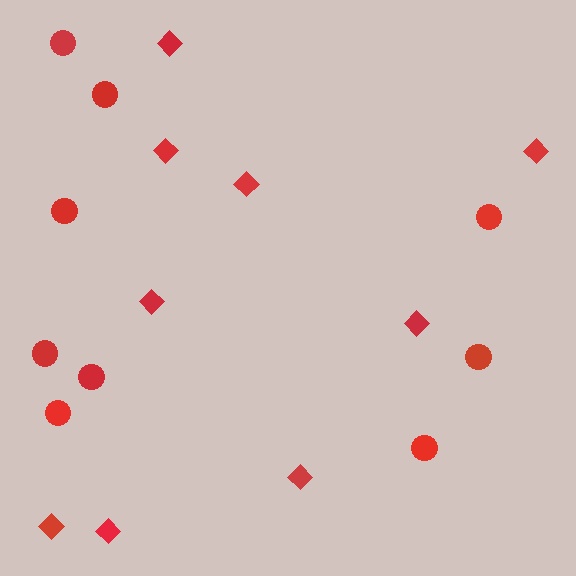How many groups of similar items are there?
There are 2 groups: one group of diamonds (9) and one group of circles (9).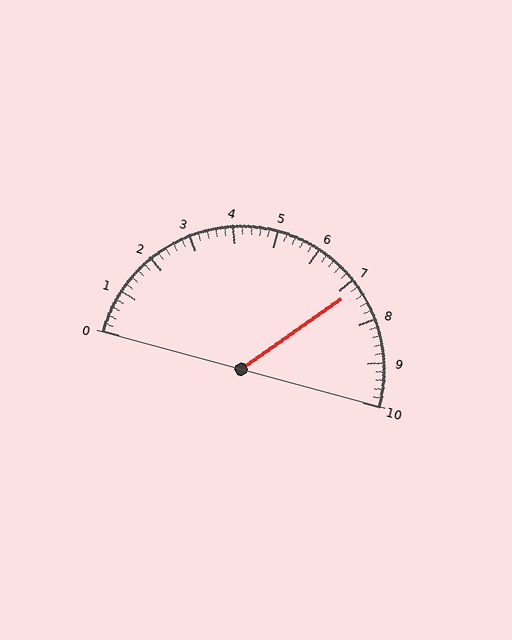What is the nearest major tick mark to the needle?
The nearest major tick mark is 7.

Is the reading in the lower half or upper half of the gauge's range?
The reading is in the upper half of the range (0 to 10).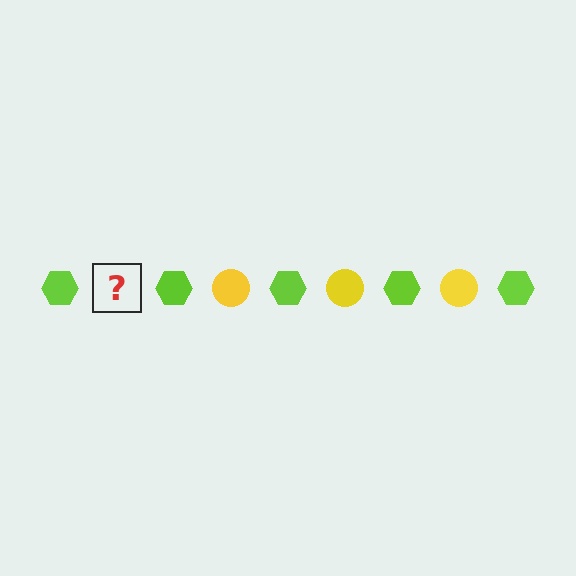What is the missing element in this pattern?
The missing element is a yellow circle.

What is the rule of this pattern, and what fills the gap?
The rule is that the pattern alternates between lime hexagon and yellow circle. The gap should be filled with a yellow circle.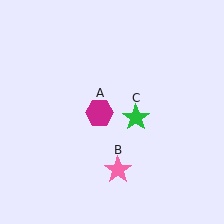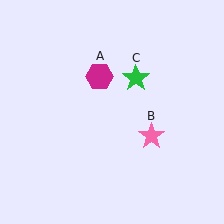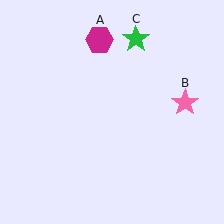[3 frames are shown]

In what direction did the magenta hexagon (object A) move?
The magenta hexagon (object A) moved up.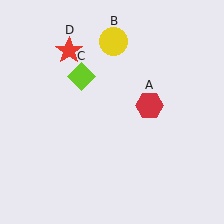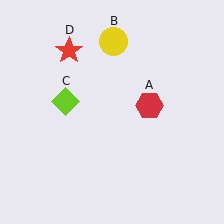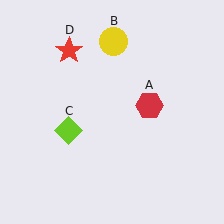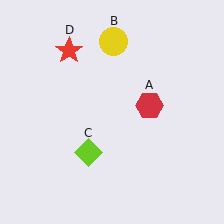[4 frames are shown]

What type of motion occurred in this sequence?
The lime diamond (object C) rotated counterclockwise around the center of the scene.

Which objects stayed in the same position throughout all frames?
Red hexagon (object A) and yellow circle (object B) and red star (object D) remained stationary.